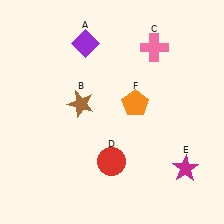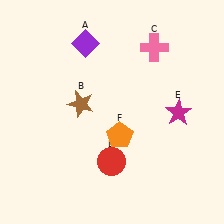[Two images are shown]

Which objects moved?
The objects that moved are: the magenta star (E), the orange pentagon (F).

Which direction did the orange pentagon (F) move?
The orange pentagon (F) moved down.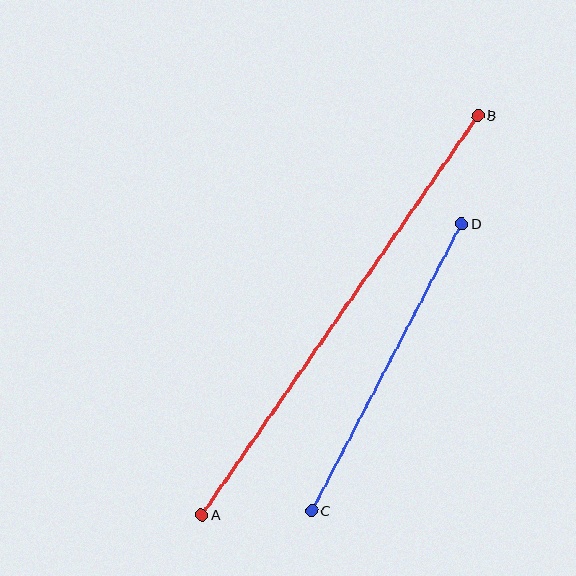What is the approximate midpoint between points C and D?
The midpoint is at approximately (387, 367) pixels.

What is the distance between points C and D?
The distance is approximately 323 pixels.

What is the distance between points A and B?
The distance is approximately 486 pixels.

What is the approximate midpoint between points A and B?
The midpoint is at approximately (340, 315) pixels.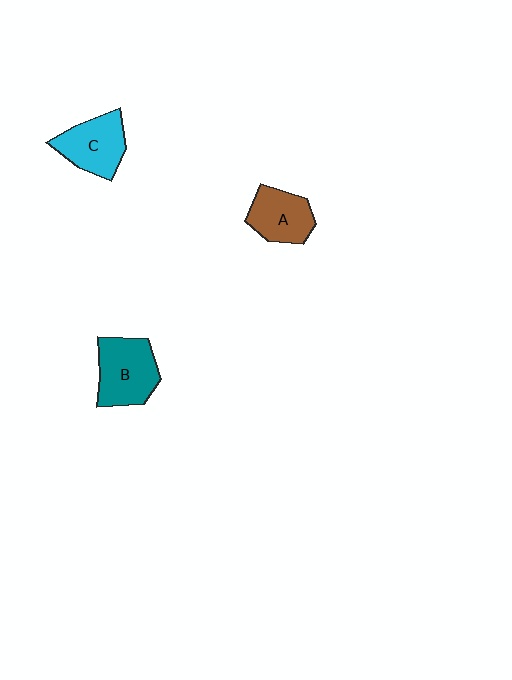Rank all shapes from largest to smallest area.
From largest to smallest: B (teal), C (cyan), A (brown).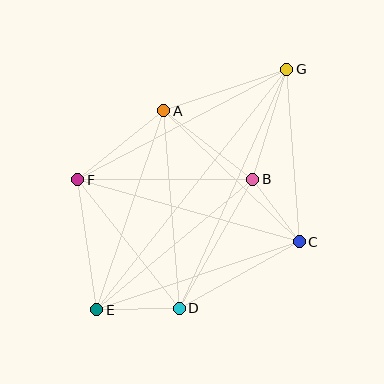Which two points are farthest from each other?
Points E and G are farthest from each other.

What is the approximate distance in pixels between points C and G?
The distance between C and G is approximately 173 pixels.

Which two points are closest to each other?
Points B and C are closest to each other.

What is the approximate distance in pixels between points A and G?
The distance between A and G is approximately 130 pixels.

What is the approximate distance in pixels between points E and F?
The distance between E and F is approximately 131 pixels.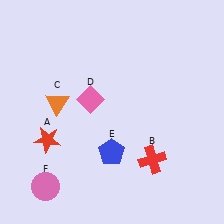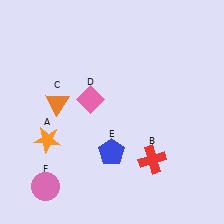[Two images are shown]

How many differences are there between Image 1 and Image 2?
There is 1 difference between the two images.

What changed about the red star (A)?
In Image 1, A is red. In Image 2, it changed to orange.